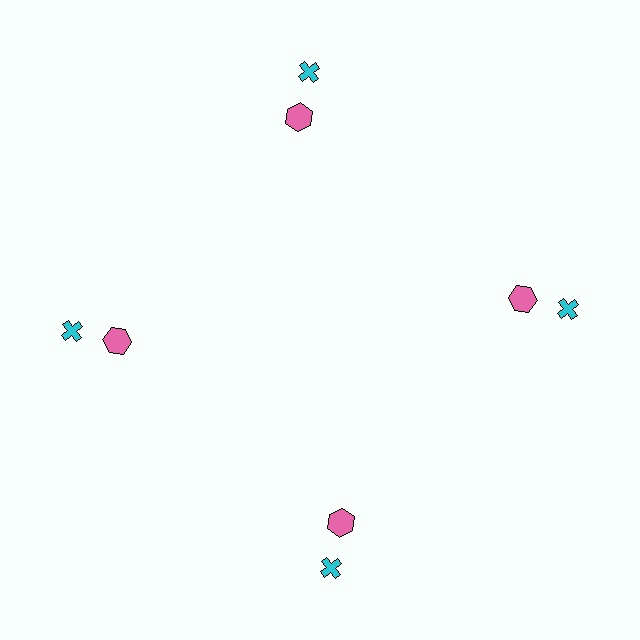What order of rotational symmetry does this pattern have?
This pattern has 4-fold rotational symmetry.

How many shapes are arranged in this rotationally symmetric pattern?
There are 8 shapes, arranged in 4 groups of 2.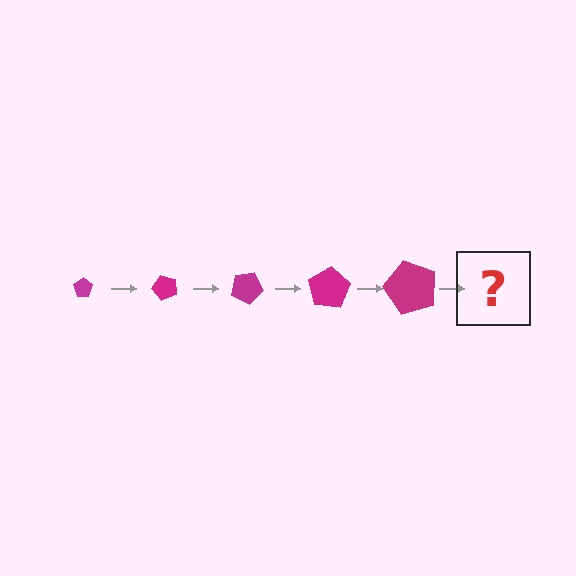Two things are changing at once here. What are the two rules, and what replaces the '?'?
The two rules are that the pentagon grows larger each step and it rotates 50 degrees each step. The '?' should be a pentagon, larger than the previous one and rotated 250 degrees from the start.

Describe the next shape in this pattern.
It should be a pentagon, larger than the previous one and rotated 250 degrees from the start.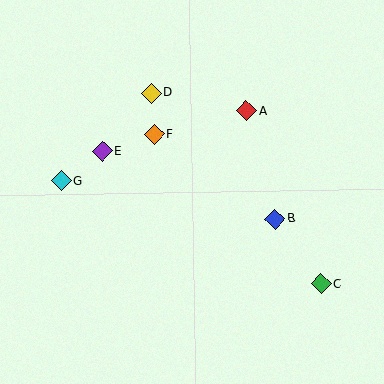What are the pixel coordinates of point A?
Point A is at (247, 111).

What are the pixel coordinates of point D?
Point D is at (152, 93).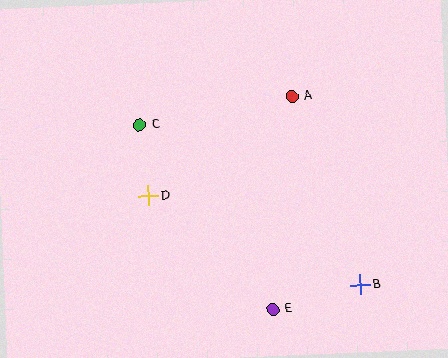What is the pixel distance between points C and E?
The distance between C and E is 228 pixels.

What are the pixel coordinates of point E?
Point E is at (273, 309).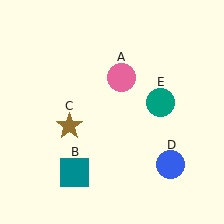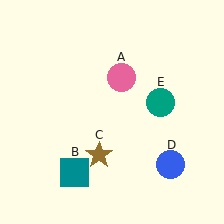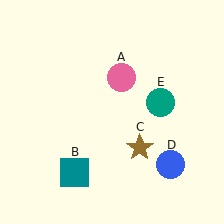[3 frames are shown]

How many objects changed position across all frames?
1 object changed position: brown star (object C).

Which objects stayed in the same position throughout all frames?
Pink circle (object A) and teal square (object B) and blue circle (object D) and teal circle (object E) remained stationary.